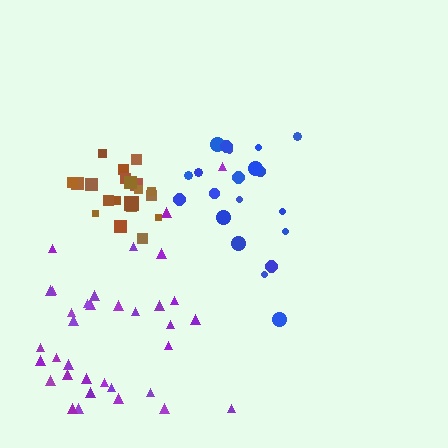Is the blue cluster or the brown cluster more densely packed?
Brown.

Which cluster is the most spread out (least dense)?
Blue.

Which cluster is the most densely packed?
Brown.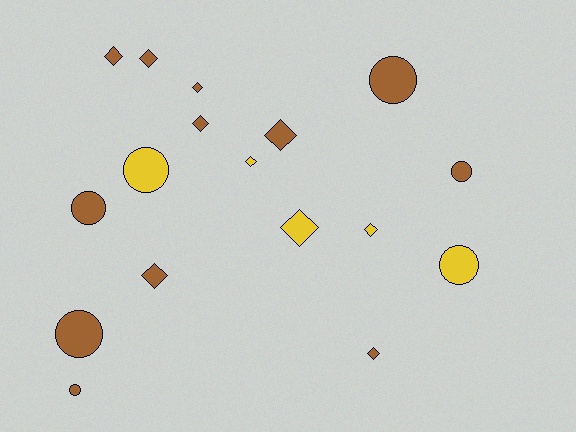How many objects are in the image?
There are 17 objects.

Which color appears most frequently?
Brown, with 12 objects.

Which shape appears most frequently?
Diamond, with 10 objects.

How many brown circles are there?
There are 5 brown circles.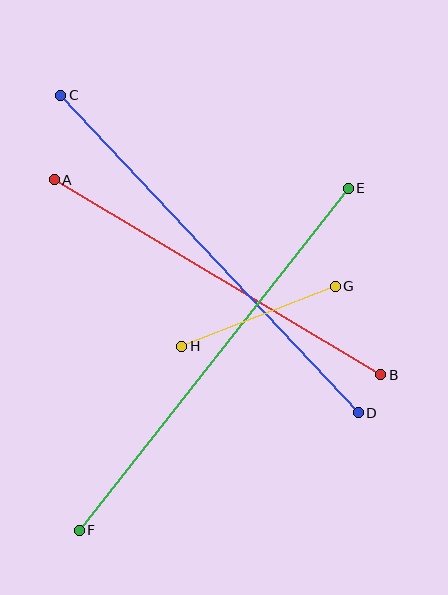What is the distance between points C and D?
The distance is approximately 435 pixels.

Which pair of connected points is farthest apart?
Points E and F are farthest apart.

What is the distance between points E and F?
The distance is approximately 436 pixels.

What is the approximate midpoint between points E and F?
The midpoint is at approximately (214, 359) pixels.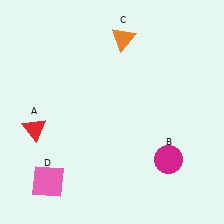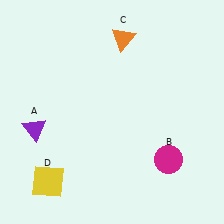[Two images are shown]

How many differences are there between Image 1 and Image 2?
There are 2 differences between the two images.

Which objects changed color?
A changed from red to purple. D changed from pink to yellow.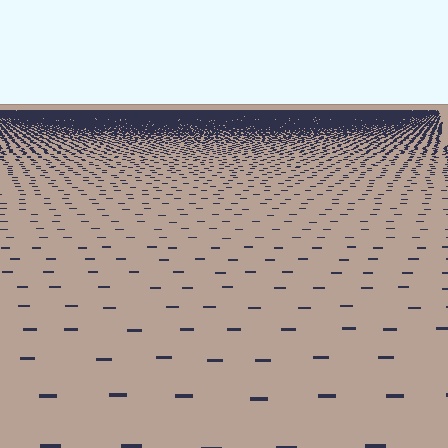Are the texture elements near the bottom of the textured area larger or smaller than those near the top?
Larger. Near the bottom, elements are closer to the viewer and appear at a bigger on-screen size.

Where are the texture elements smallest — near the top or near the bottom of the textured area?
Near the top.